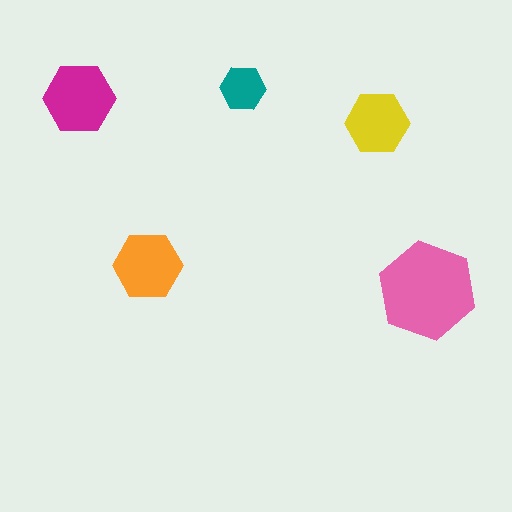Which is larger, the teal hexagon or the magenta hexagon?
The magenta one.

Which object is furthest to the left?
The magenta hexagon is leftmost.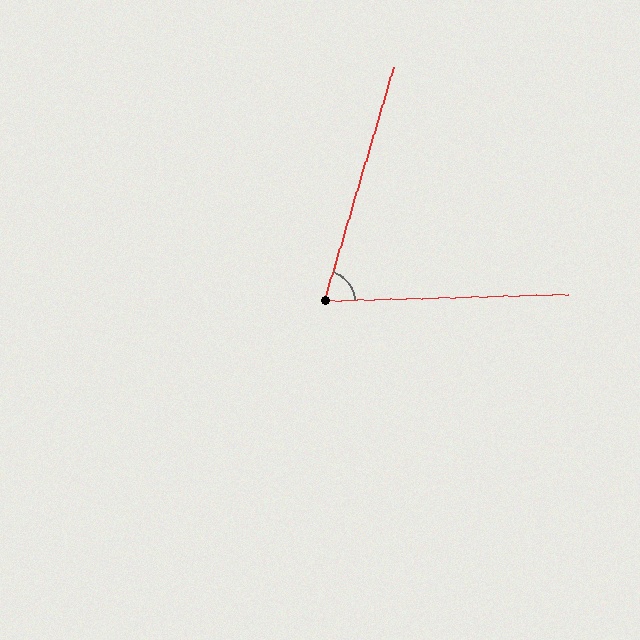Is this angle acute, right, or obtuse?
It is acute.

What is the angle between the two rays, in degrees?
Approximately 72 degrees.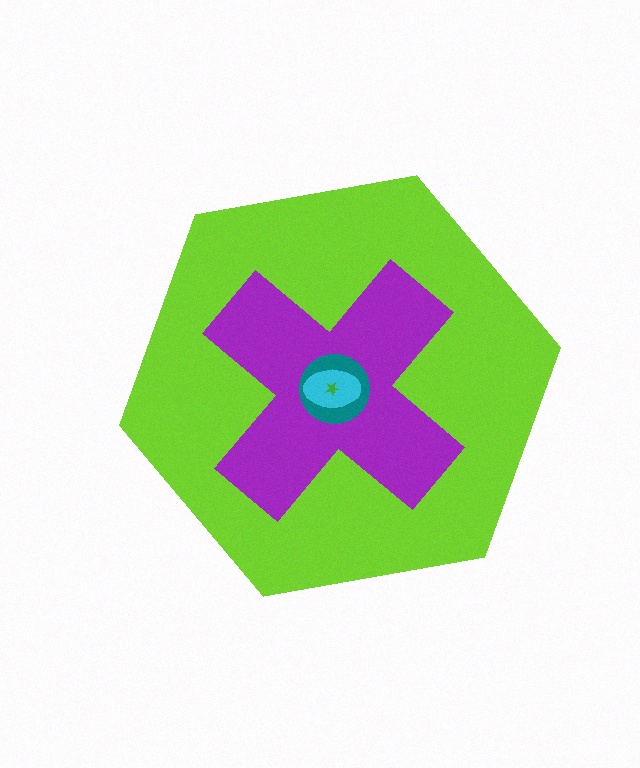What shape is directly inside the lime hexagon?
The purple cross.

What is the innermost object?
The green star.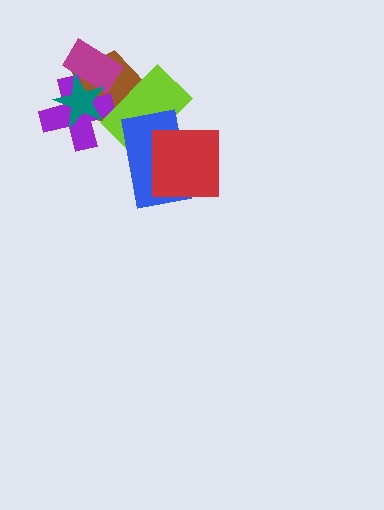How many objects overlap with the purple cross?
4 objects overlap with the purple cross.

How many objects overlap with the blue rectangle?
2 objects overlap with the blue rectangle.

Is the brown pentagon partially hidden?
Yes, it is partially covered by another shape.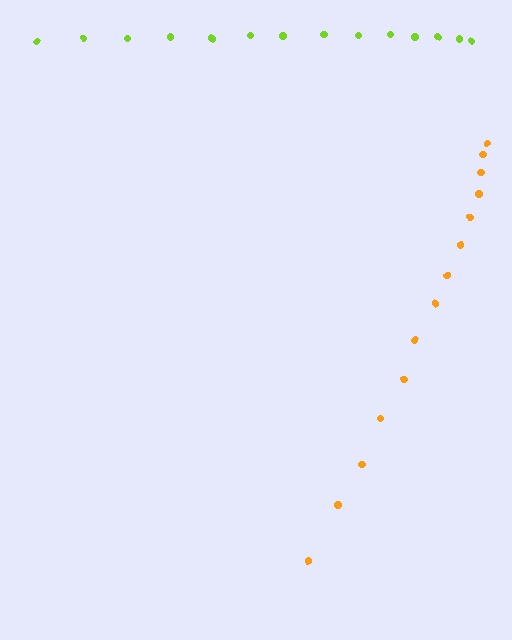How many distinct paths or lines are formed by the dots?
There are 2 distinct paths.